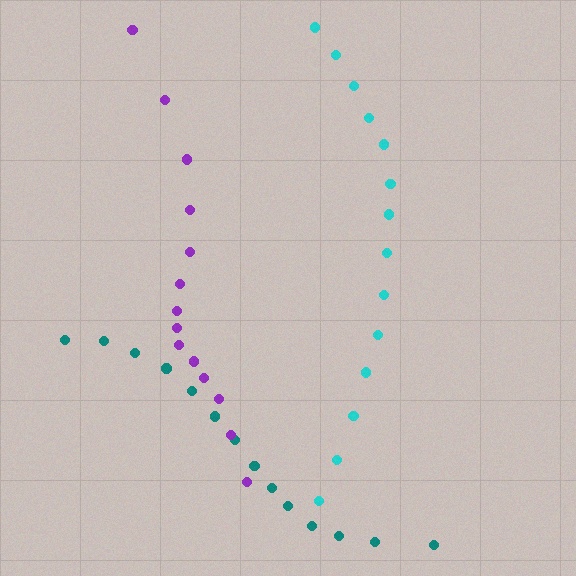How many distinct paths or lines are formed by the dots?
There are 3 distinct paths.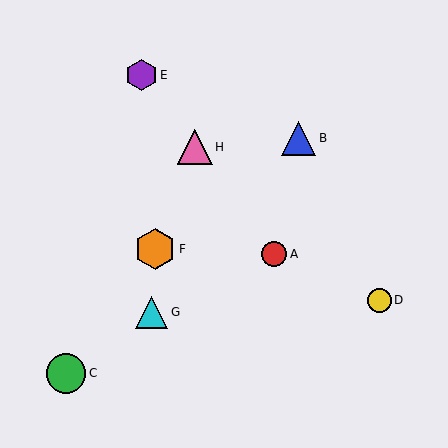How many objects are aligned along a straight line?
3 objects (A, E, H) are aligned along a straight line.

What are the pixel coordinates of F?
Object F is at (155, 249).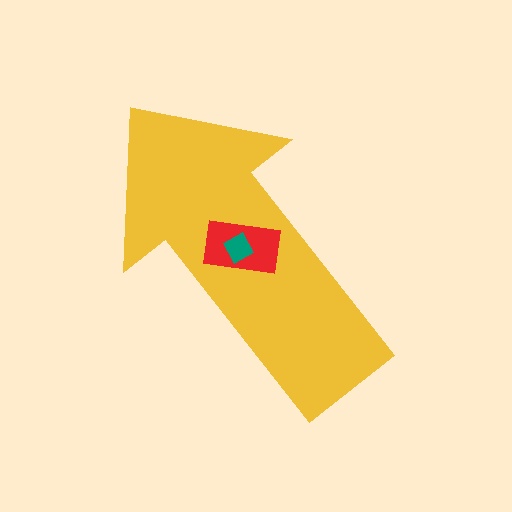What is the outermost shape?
The yellow arrow.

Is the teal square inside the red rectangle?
Yes.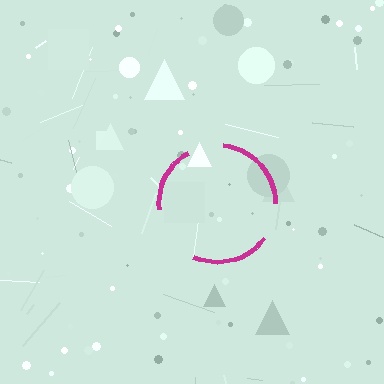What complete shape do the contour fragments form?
The contour fragments form a circle.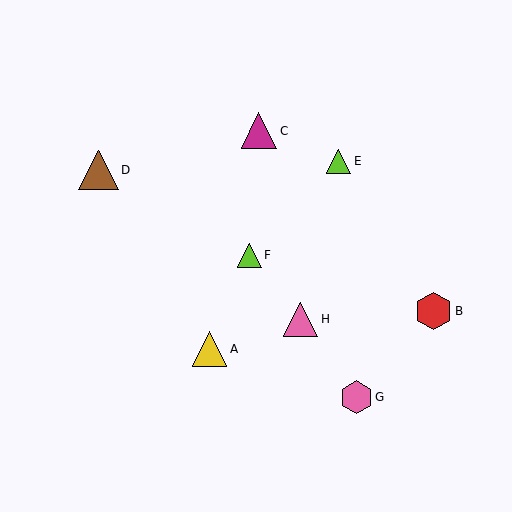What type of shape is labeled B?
Shape B is a red hexagon.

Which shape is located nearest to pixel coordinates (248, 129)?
The magenta triangle (labeled C) at (259, 131) is nearest to that location.